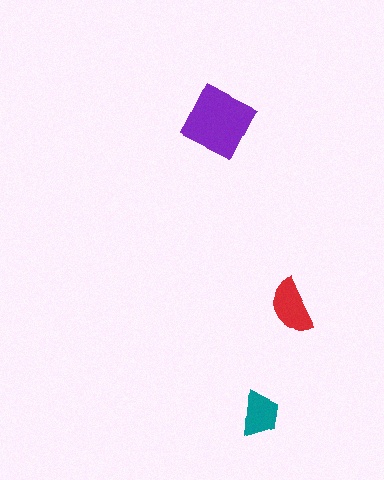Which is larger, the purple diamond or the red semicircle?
The purple diamond.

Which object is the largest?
The purple diamond.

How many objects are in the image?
There are 3 objects in the image.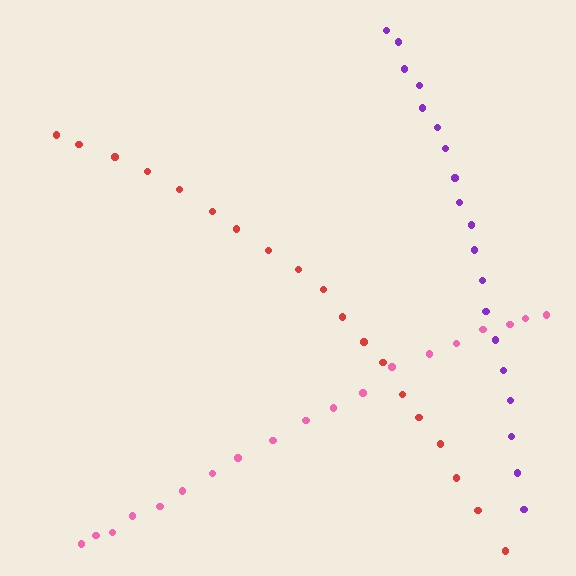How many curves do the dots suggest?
There are 3 distinct paths.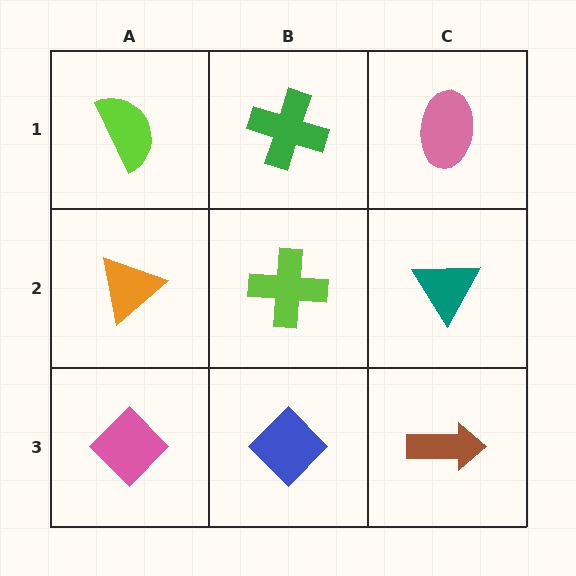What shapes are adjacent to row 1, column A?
An orange triangle (row 2, column A), a green cross (row 1, column B).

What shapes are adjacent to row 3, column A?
An orange triangle (row 2, column A), a blue diamond (row 3, column B).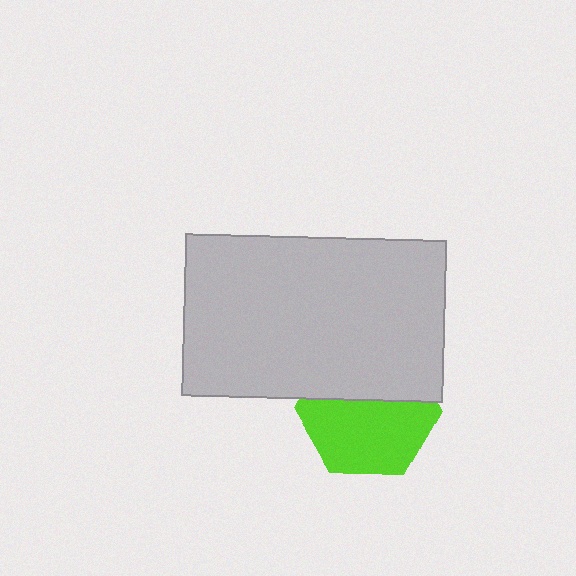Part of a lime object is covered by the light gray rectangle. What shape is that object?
It is a hexagon.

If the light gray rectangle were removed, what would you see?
You would see the complete lime hexagon.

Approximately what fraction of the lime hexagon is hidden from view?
Roughly 42% of the lime hexagon is hidden behind the light gray rectangle.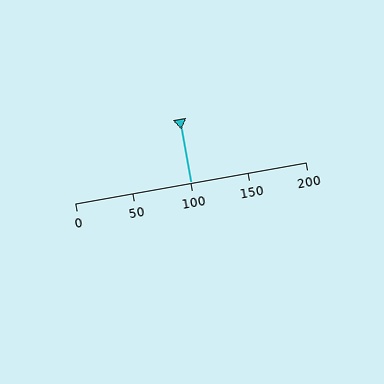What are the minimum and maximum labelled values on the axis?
The axis runs from 0 to 200.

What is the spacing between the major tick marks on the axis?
The major ticks are spaced 50 apart.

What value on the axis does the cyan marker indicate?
The marker indicates approximately 100.